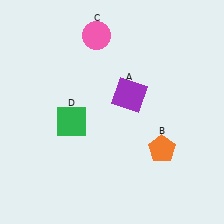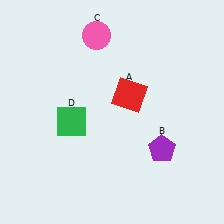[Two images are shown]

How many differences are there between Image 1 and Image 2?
There are 2 differences between the two images.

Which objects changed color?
A changed from purple to red. B changed from orange to purple.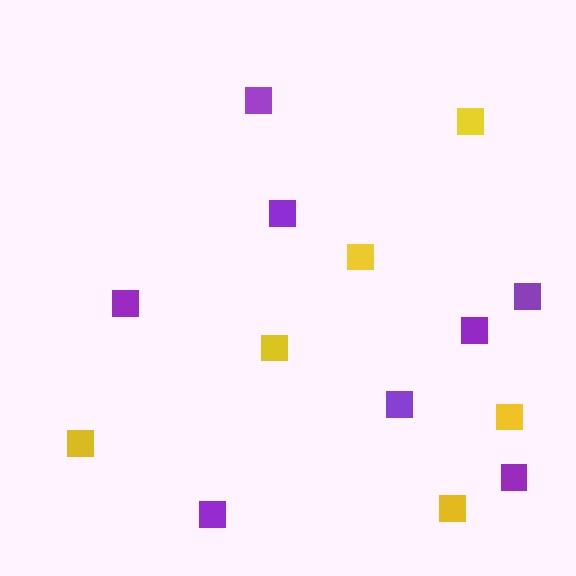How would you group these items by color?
There are 2 groups: one group of yellow squares (6) and one group of purple squares (8).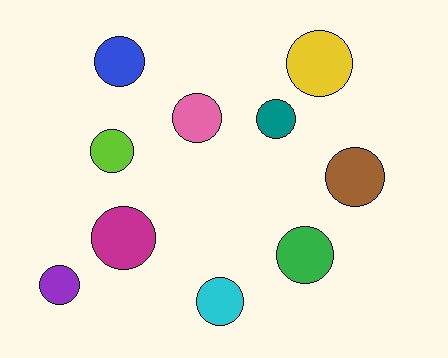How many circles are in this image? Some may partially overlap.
There are 10 circles.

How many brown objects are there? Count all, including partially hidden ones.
There is 1 brown object.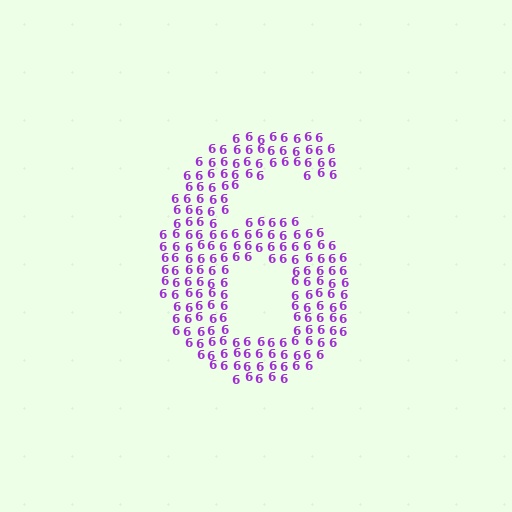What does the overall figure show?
The overall figure shows the digit 6.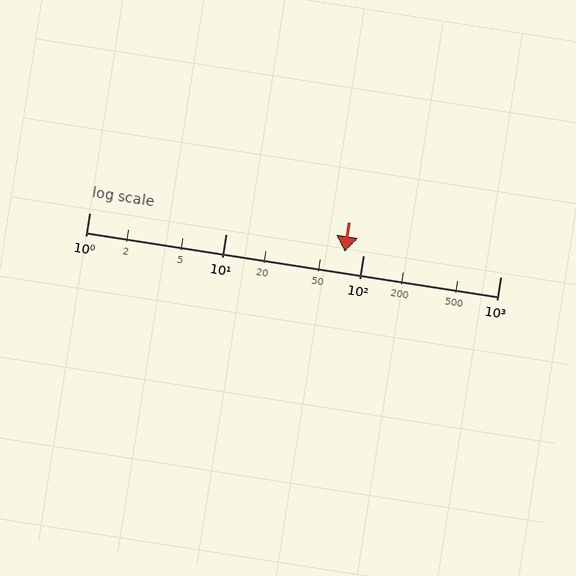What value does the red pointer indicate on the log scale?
The pointer indicates approximately 73.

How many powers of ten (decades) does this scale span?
The scale spans 3 decades, from 1 to 1000.